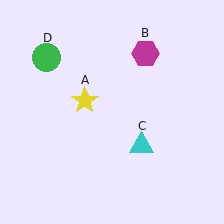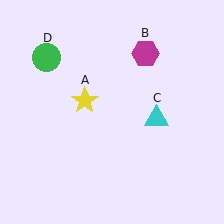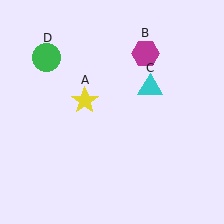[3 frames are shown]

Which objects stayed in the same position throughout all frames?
Yellow star (object A) and magenta hexagon (object B) and green circle (object D) remained stationary.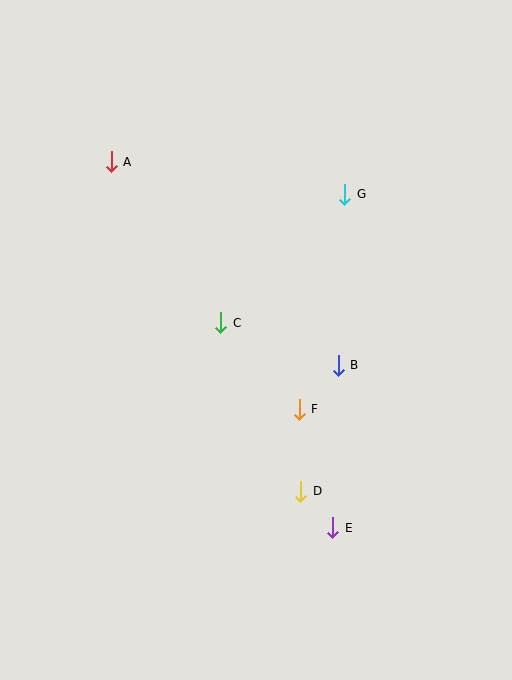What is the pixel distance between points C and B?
The distance between C and B is 125 pixels.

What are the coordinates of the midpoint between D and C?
The midpoint between D and C is at (261, 407).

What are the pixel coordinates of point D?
Point D is at (301, 491).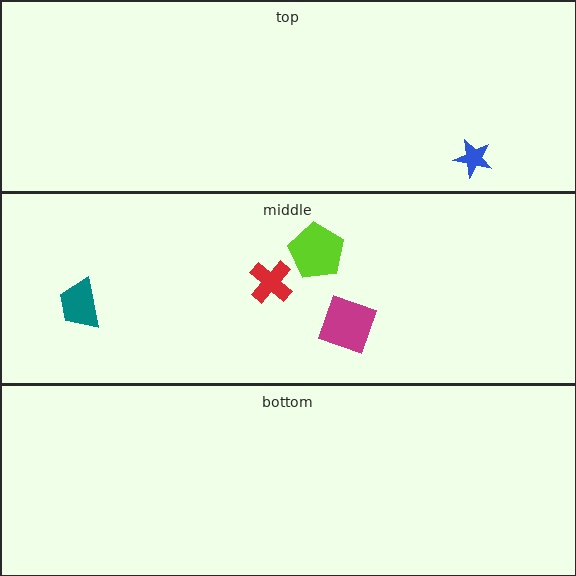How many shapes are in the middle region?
4.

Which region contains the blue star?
The top region.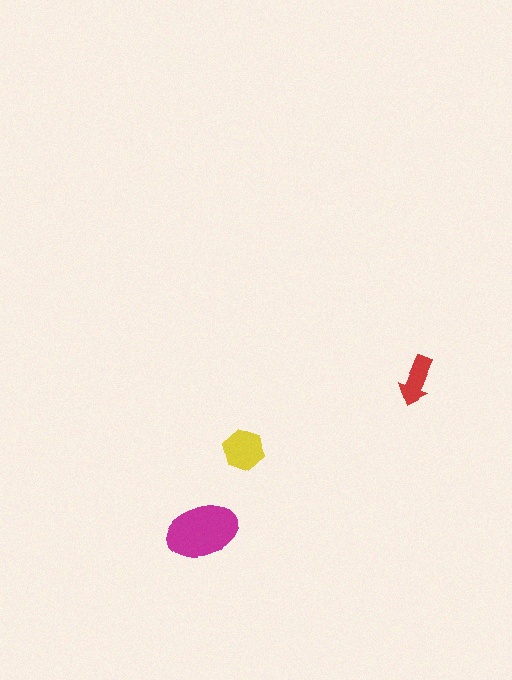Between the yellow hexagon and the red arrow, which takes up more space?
The yellow hexagon.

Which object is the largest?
The magenta ellipse.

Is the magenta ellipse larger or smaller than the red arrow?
Larger.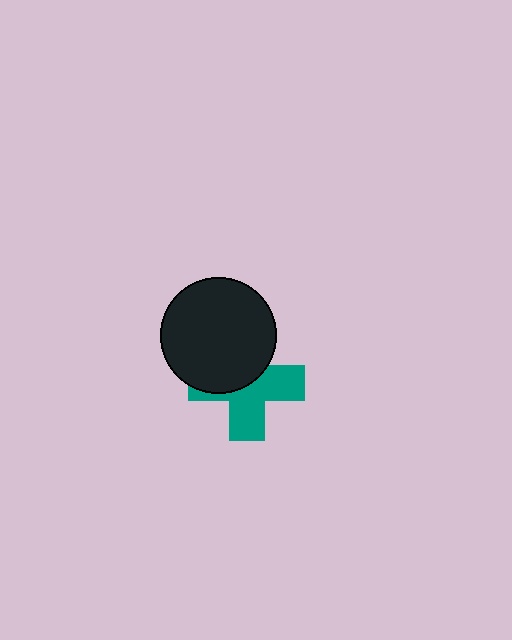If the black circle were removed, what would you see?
You would see the complete teal cross.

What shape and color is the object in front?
The object in front is a black circle.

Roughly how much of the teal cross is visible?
About half of it is visible (roughly 54%).